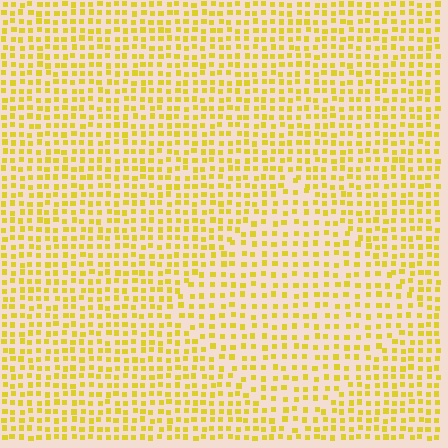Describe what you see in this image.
The image contains small yellow elements arranged at two different densities. A diamond-shaped region is visible where the elements are less densely packed than the surrounding area.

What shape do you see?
I see a diamond.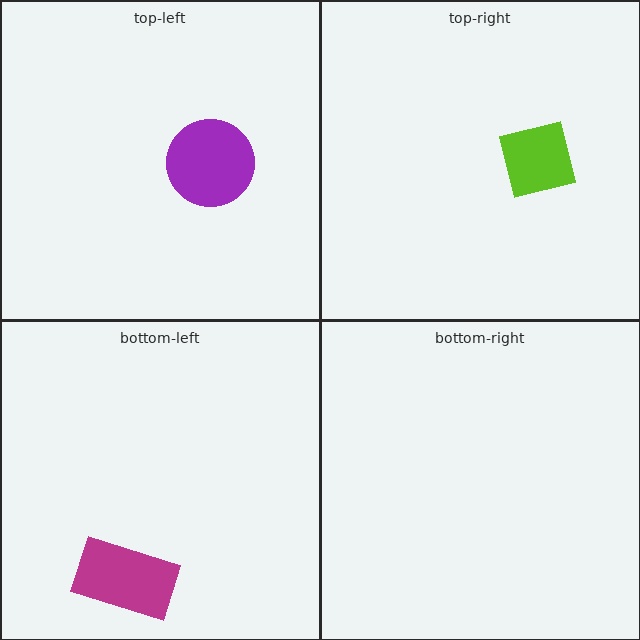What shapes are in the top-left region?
The purple circle.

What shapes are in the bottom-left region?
The magenta rectangle.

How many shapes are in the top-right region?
1.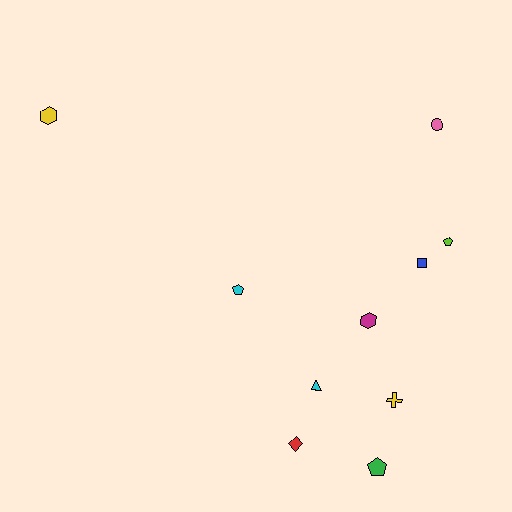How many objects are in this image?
There are 10 objects.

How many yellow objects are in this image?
There are 2 yellow objects.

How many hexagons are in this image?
There are 2 hexagons.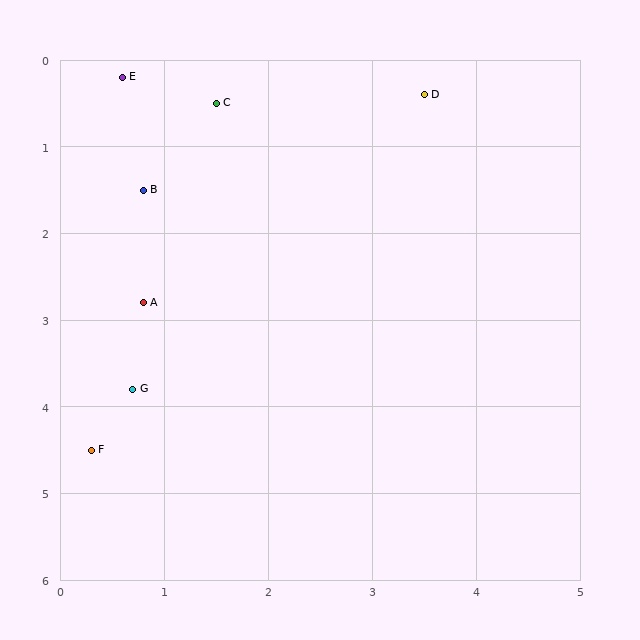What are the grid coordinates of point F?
Point F is at approximately (0.3, 4.5).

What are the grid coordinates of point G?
Point G is at approximately (0.7, 3.8).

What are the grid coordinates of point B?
Point B is at approximately (0.8, 1.5).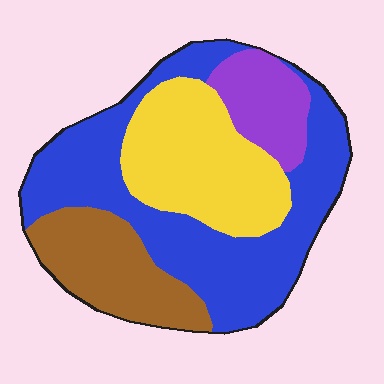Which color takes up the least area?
Purple, at roughly 10%.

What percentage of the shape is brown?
Brown takes up less than a quarter of the shape.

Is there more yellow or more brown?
Yellow.